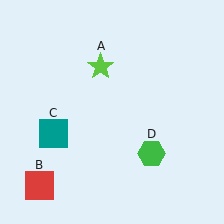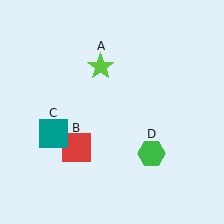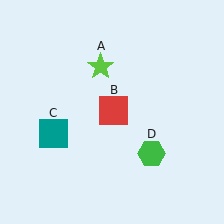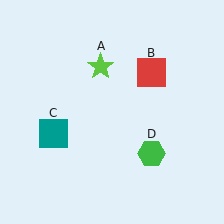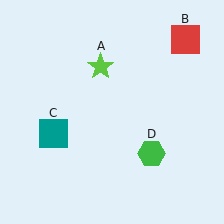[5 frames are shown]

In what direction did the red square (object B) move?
The red square (object B) moved up and to the right.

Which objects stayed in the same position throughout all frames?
Lime star (object A) and teal square (object C) and green hexagon (object D) remained stationary.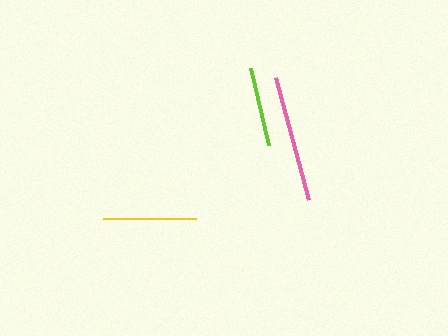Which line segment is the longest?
The pink line is the longest at approximately 126 pixels.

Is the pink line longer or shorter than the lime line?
The pink line is longer than the lime line.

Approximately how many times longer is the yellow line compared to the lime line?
The yellow line is approximately 1.2 times the length of the lime line.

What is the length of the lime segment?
The lime segment is approximately 80 pixels long.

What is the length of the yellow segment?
The yellow segment is approximately 93 pixels long.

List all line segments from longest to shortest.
From longest to shortest: pink, yellow, lime.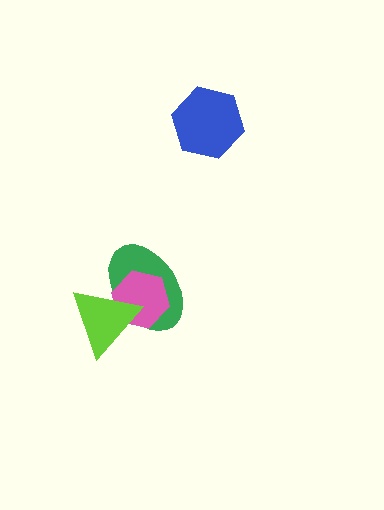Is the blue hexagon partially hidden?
No, no other shape covers it.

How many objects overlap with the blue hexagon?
0 objects overlap with the blue hexagon.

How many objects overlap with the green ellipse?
2 objects overlap with the green ellipse.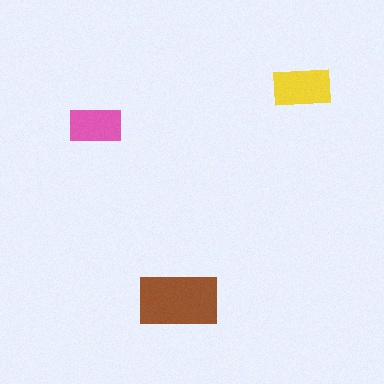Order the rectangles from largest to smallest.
the brown one, the yellow one, the pink one.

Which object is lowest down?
The brown rectangle is bottommost.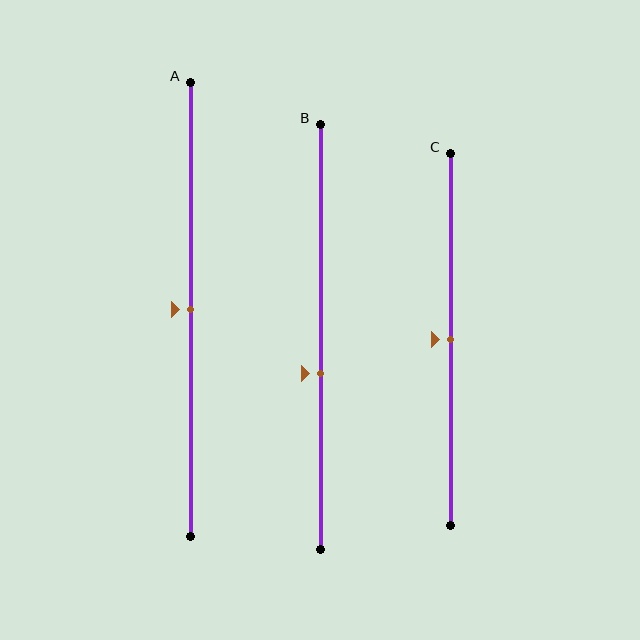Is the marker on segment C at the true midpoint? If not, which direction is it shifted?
Yes, the marker on segment C is at the true midpoint.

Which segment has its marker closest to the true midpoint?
Segment A has its marker closest to the true midpoint.